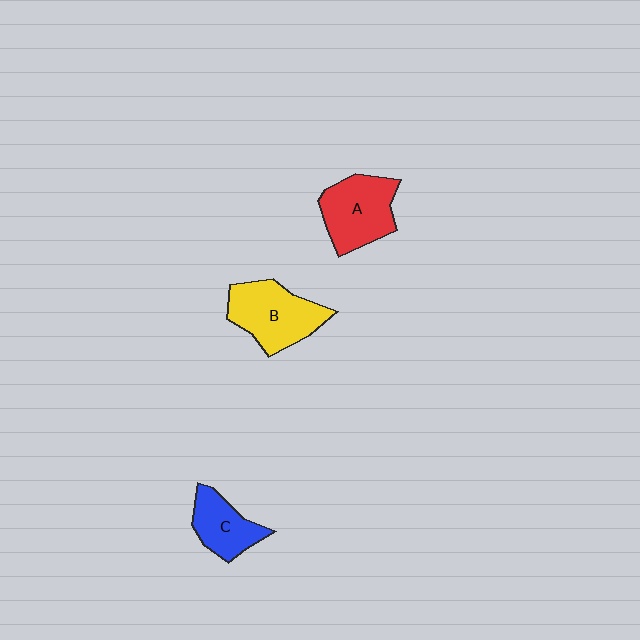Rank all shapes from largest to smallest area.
From largest to smallest: B (yellow), A (red), C (blue).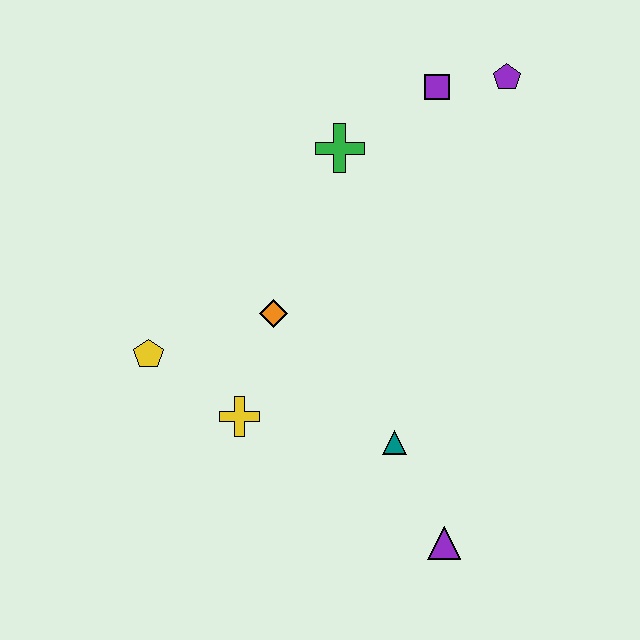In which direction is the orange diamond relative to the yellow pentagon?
The orange diamond is to the right of the yellow pentagon.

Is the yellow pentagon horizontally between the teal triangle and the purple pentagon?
No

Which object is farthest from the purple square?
The purple triangle is farthest from the purple square.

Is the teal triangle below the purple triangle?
No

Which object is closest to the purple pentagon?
The purple square is closest to the purple pentagon.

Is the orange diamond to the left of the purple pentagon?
Yes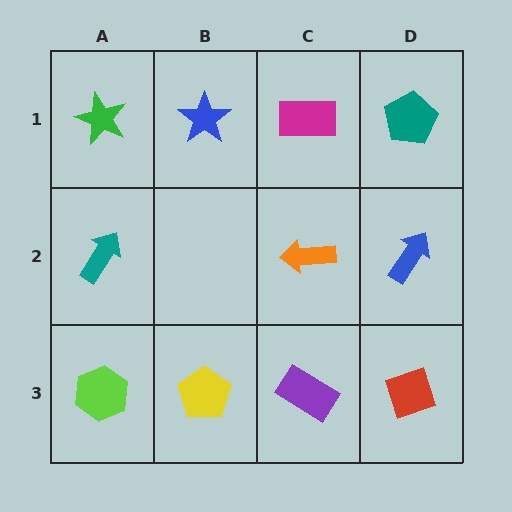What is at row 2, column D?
A blue arrow.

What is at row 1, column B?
A blue star.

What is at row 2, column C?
An orange arrow.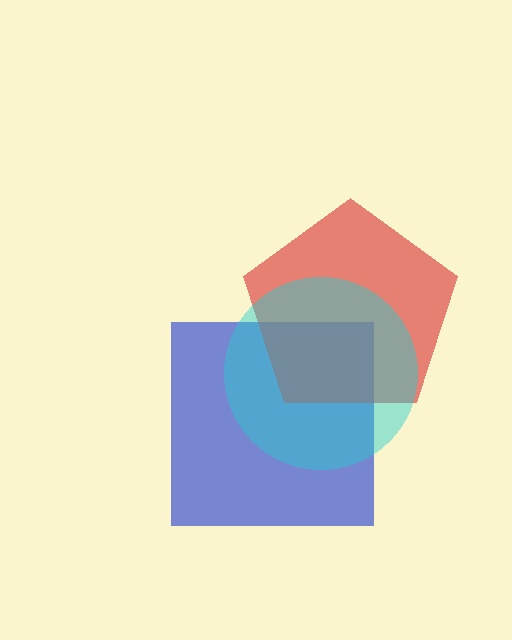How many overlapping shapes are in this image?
There are 3 overlapping shapes in the image.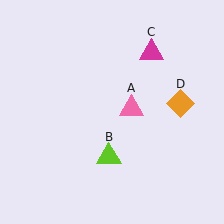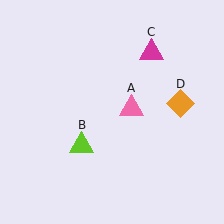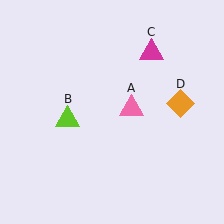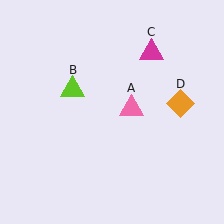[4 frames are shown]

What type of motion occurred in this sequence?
The lime triangle (object B) rotated clockwise around the center of the scene.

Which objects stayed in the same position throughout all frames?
Pink triangle (object A) and magenta triangle (object C) and orange diamond (object D) remained stationary.